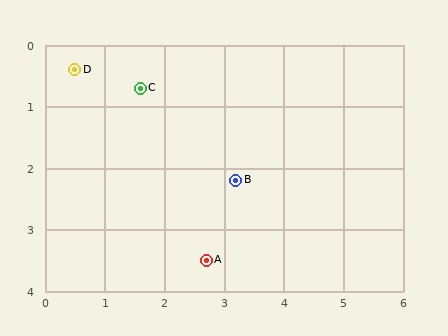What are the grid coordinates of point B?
Point B is at approximately (3.2, 2.2).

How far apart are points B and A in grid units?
Points B and A are about 1.4 grid units apart.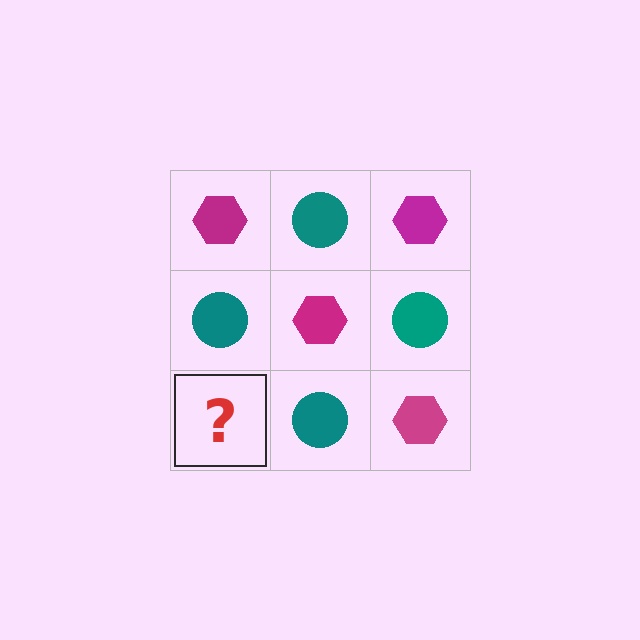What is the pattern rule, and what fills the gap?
The rule is that it alternates magenta hexagon and teal circle in a checkerboard pattern. The gap should be filled with a magenta hexagon.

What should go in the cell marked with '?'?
The missing cell should contain a magenta hexagon.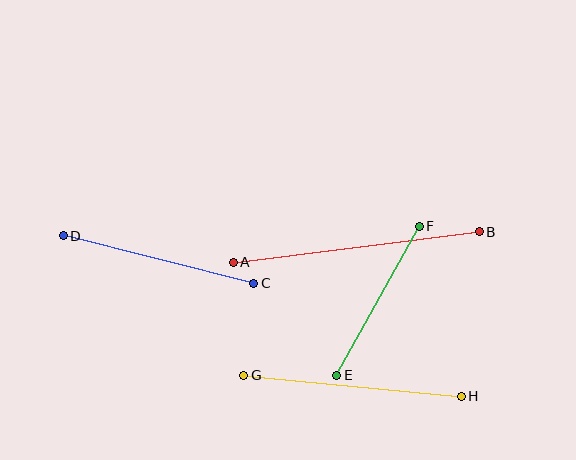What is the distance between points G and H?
The distance is approximately 219 pixels.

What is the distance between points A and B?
The distance is approximately 248 pixels.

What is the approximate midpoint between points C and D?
The midpoint is at approximately (158, 259) pixels.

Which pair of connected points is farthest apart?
Points A and B are farthest apart.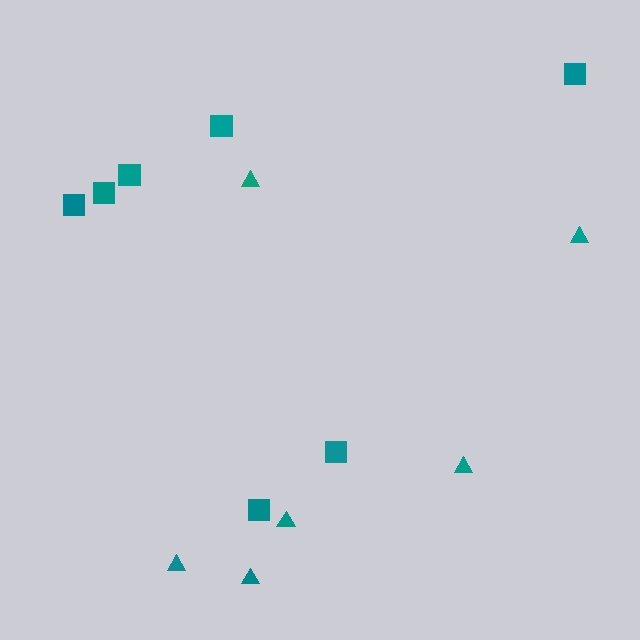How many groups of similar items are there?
There are 2 groups: one group of triangles (6) and one group of squares (7).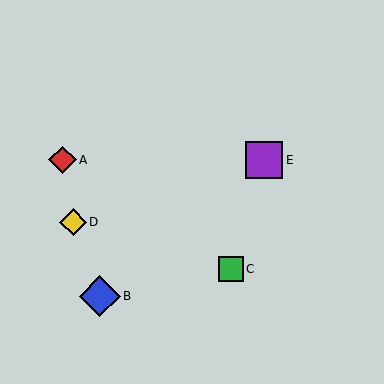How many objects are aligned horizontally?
2 objects (A, E) are aligned horizontally.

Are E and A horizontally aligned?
Yes, both are at y≈160.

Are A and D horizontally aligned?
No, A is at y≈160 and D is at y≈222.